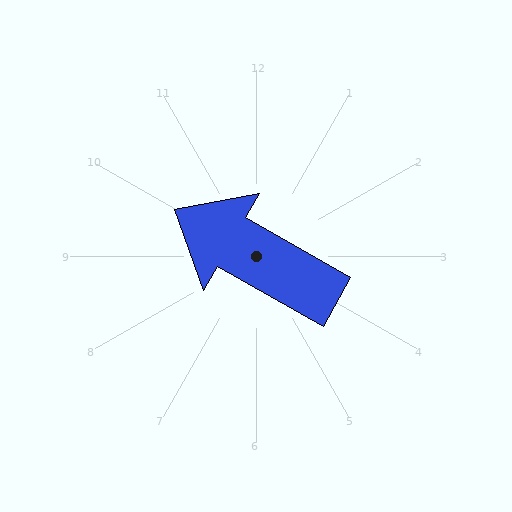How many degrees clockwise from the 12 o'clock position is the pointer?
Approximately 300 degrees.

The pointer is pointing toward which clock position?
Roughly 10 o'clock.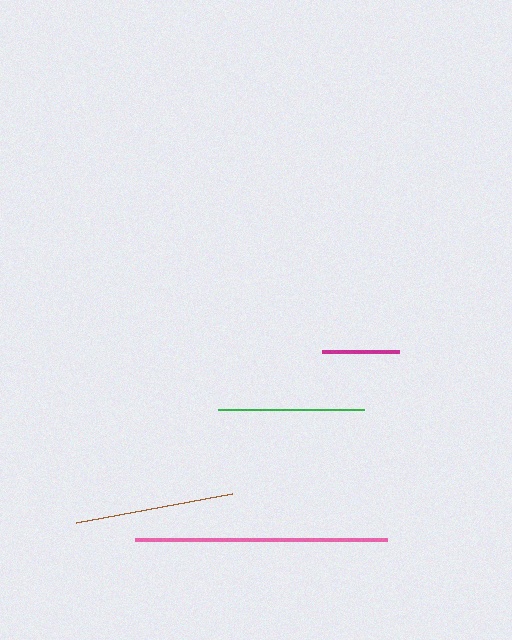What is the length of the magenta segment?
The magenta segment is approximately 77 pixels long.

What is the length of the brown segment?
The brown segment is approximately 159 pixels long.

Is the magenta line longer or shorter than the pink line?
The pink line is longer than the magenta line.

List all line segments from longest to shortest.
From longest to shortest: pink, brown, green, magenta.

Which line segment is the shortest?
The magenta line is the shortest at approximately 77 pixels.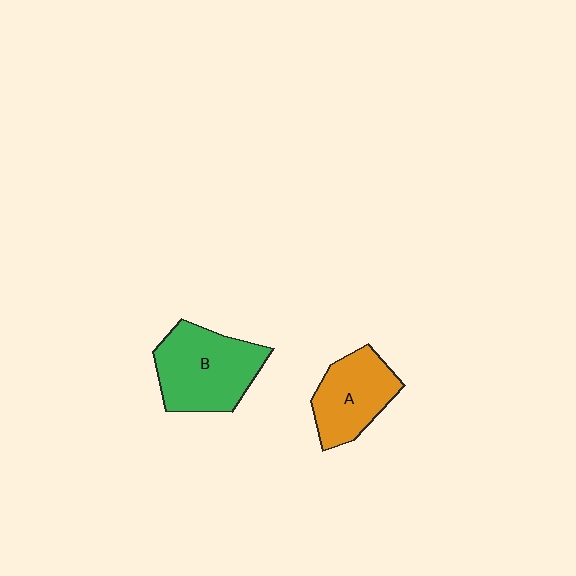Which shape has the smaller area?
Shape A (orange).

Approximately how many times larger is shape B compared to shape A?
Approximately 1.3 times.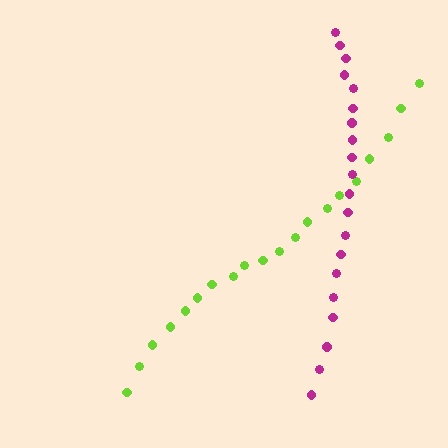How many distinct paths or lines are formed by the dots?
There are 2 distinct paths.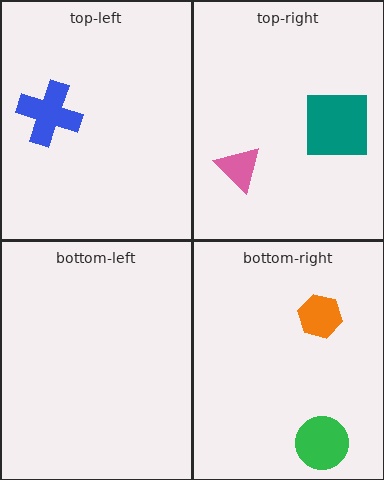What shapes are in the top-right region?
The pink triangle, the teal square.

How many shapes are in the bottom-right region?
2.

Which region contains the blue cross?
The top-left region.